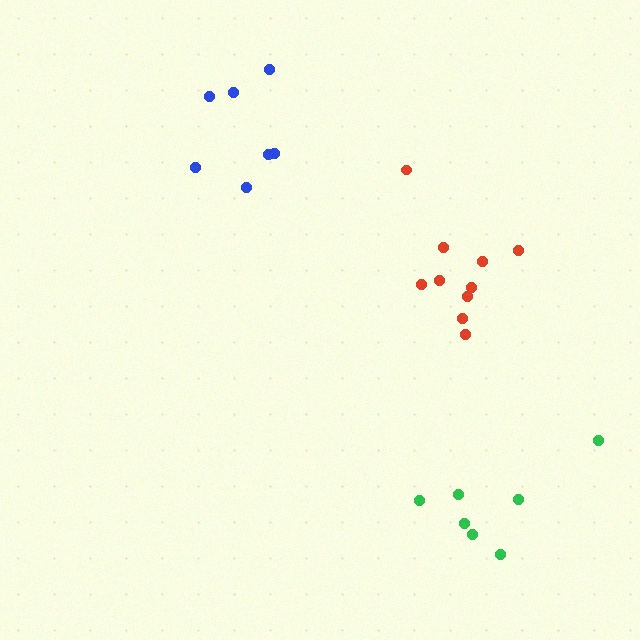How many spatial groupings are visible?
There are 3 spatial groupings.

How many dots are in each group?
Group 1: 7 dots, Group 2: 7 dots, Group 3: 10 dots (24 total).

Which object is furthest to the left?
The blue cluster is leftmost.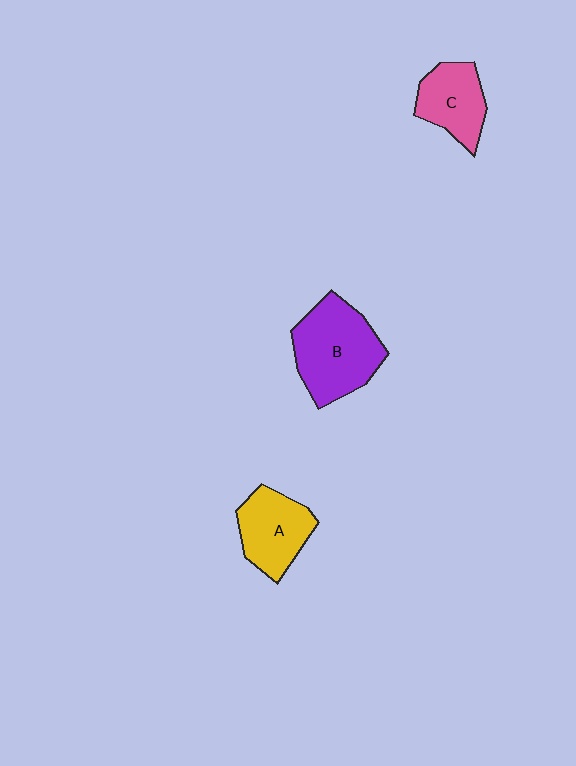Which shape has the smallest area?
Shape C (pink).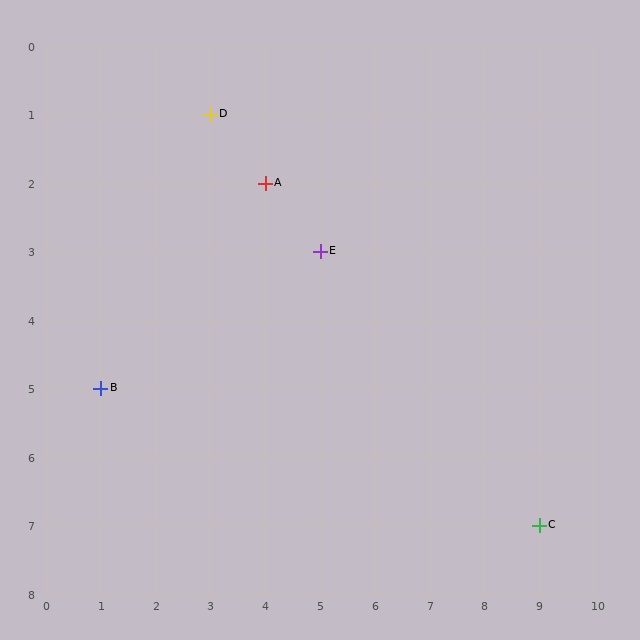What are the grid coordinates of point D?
Point D is at grid coordinates (3, 1).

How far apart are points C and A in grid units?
Points C and A are 5 columns and 5 rows apart (about 7.1 grid units diagonally).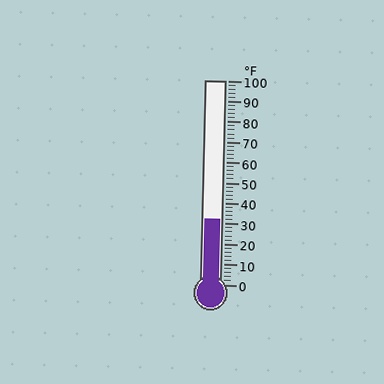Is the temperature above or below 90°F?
The temperature is below 90°F.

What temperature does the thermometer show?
The thermometer shows approximately 32°F.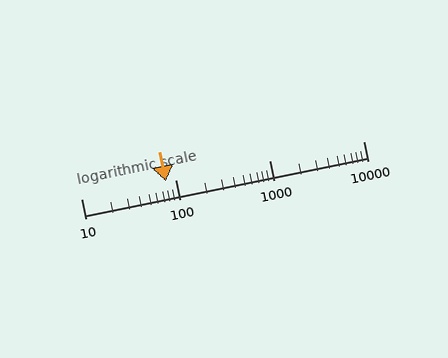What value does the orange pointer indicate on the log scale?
The pointer indicates approximately 80.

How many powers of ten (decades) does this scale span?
The scale spans 3 decades, from 10 to 10000.